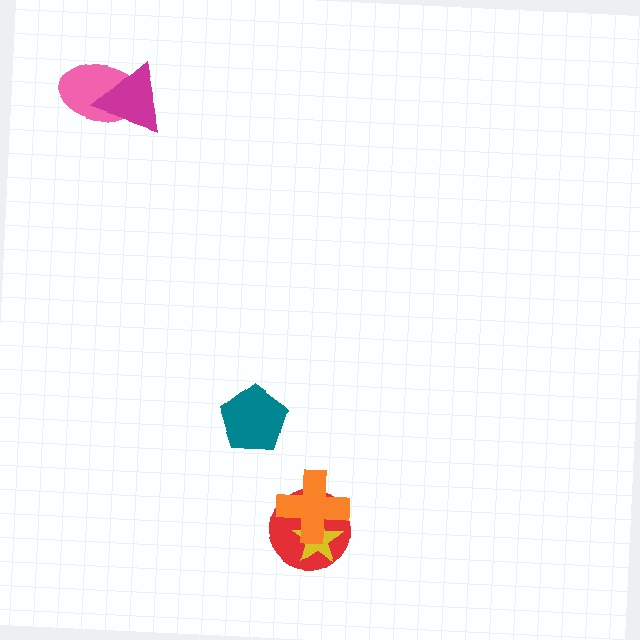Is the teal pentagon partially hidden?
No, no other shape covers it.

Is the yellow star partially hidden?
Yes, it is partially covered by another shape.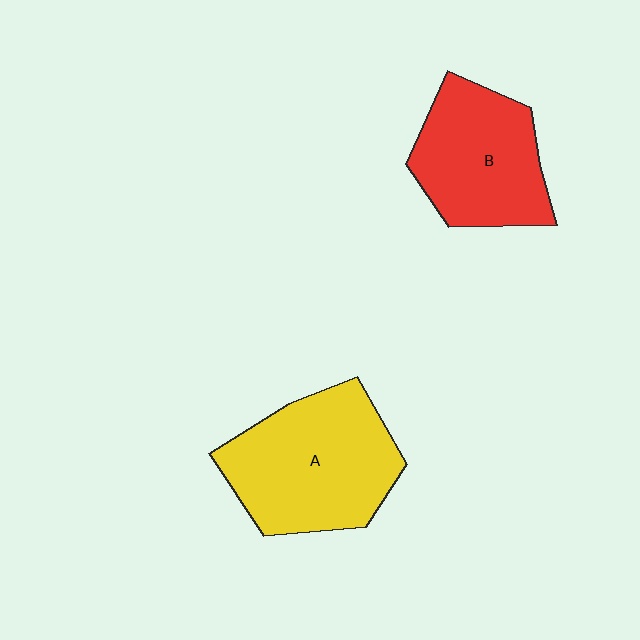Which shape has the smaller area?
Shape B (red).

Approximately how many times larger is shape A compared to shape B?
Approximately 1.2 times.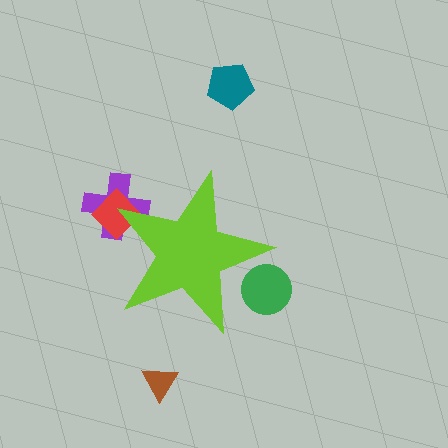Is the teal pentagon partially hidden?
No, the teal pentagon is fully visible.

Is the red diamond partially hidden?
Yes, the red diamond is partially hidden behind the lime star.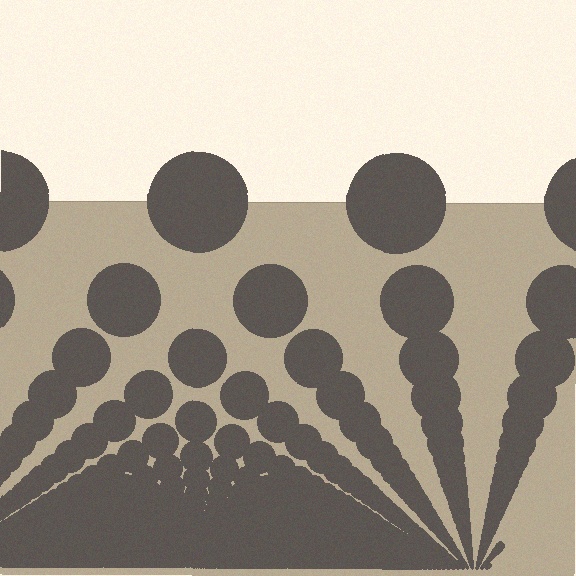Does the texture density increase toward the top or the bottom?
Density increases toward the bottom.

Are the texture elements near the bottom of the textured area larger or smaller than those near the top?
Smaller. The gradient is inverted — elements near the bottom are smaller and denser.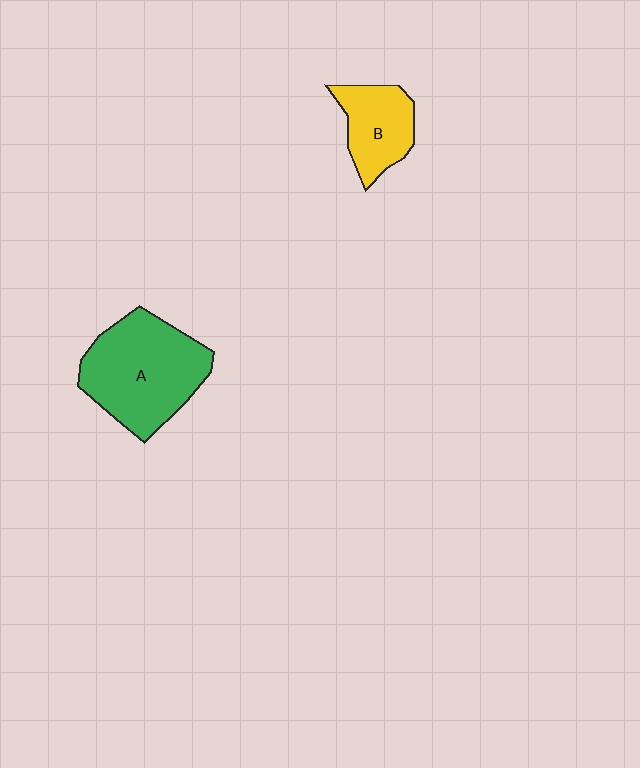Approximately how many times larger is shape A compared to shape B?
Approximately 1.9 times.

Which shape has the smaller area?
Shape B (yellow).